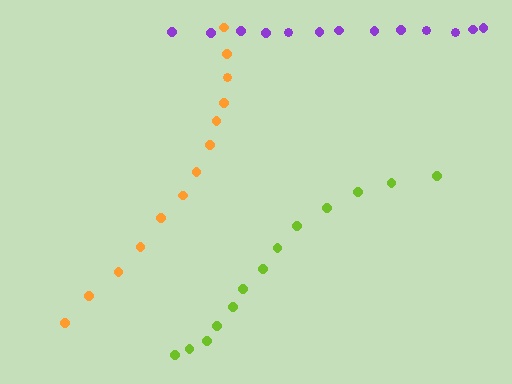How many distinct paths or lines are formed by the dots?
There are 3 distinct paths.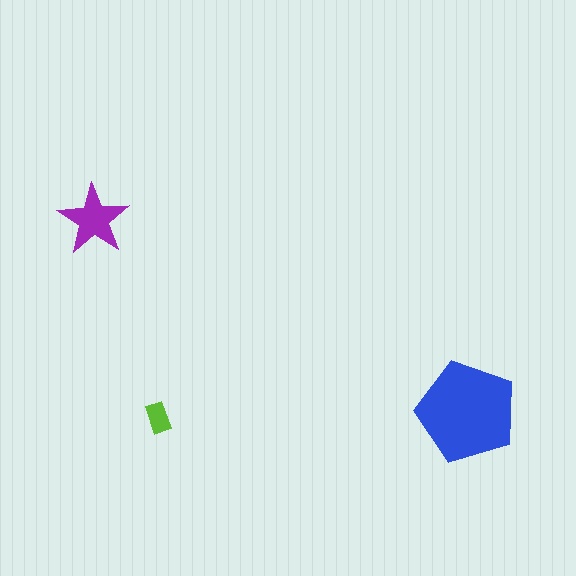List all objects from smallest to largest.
The lime rectangle, the purple star, the blue pentagon.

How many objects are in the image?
There are 3 objects in the image.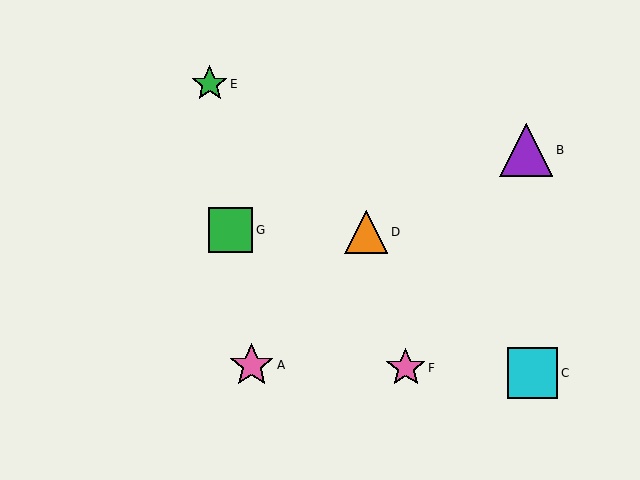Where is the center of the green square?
The center of the green square is at (231, 230).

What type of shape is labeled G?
Shape G is a green square.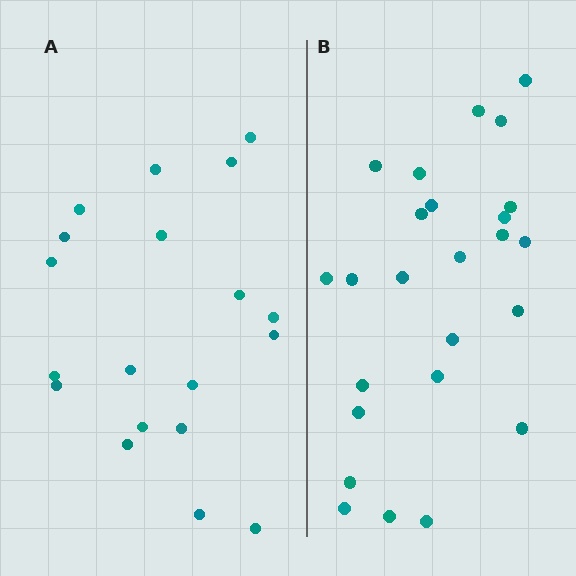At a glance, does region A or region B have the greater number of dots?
Region B (the right region) has more dots.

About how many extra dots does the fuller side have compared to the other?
Region B has about 6 more dots than region A.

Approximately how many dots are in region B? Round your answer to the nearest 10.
About 20 dots. (The exact count is 25, which rounds to 20.)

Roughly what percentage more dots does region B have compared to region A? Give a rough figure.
About 30% more.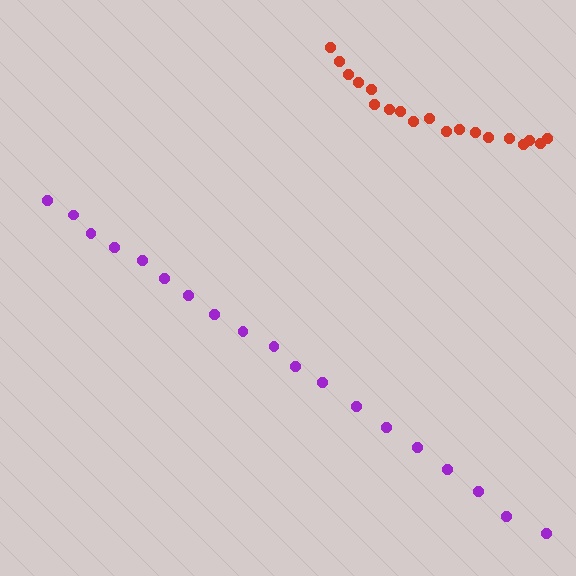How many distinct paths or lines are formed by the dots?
There are 2 distinct paths.